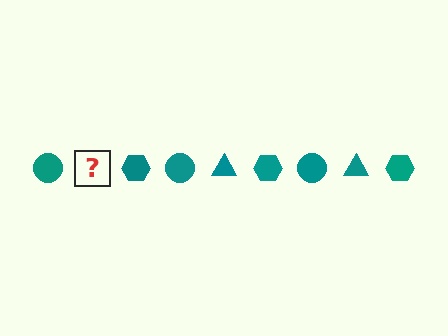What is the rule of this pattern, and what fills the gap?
The rule is that the pattern cycles through circle, triangle, hexagon shapes in teal. The gap should be filled with a teal triangle.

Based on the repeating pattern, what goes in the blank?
The blank should be a teal triangle.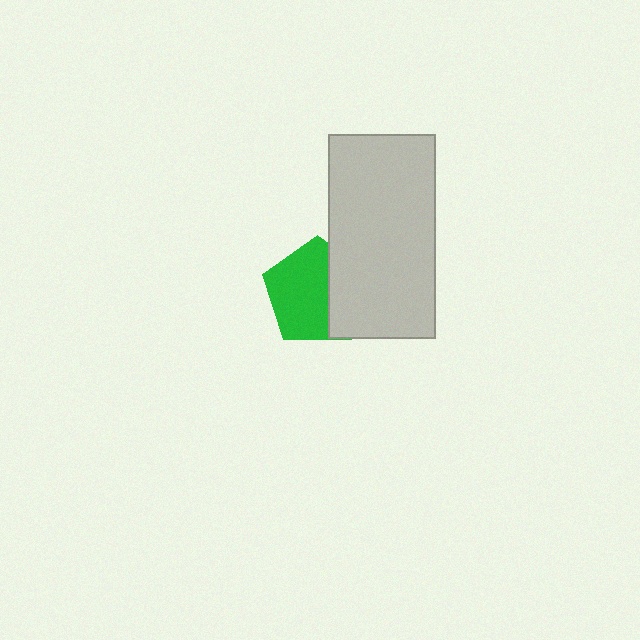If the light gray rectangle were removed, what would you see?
You would see the complete green pentagon.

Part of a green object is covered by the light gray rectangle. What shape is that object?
It is a pentagon.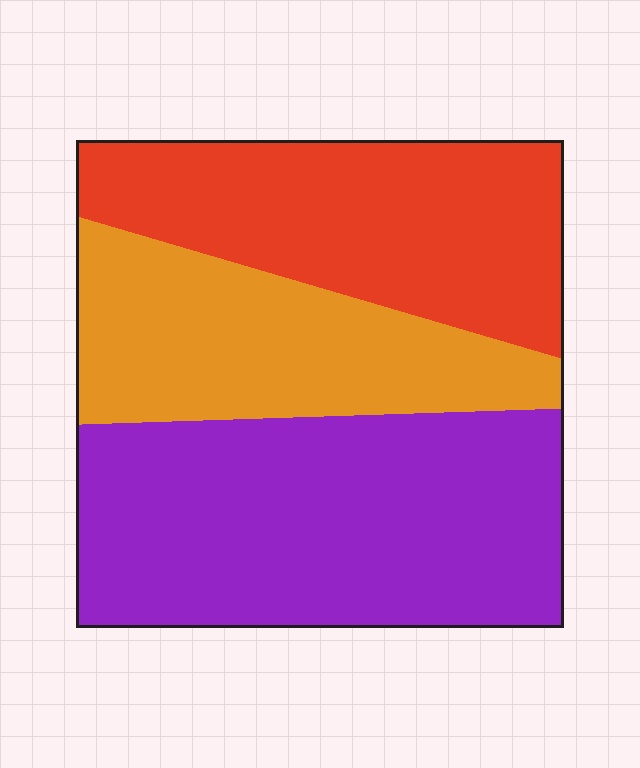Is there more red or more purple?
Purple.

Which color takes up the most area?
Purple, at roughly 45%.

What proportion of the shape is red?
Red takes up about one third (1/3) of the shape.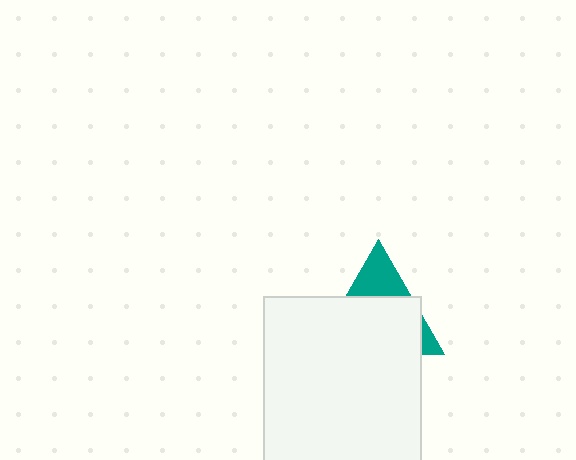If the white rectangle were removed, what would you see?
You would see the complete teal triangle.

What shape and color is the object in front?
The object in front is a white rectangle.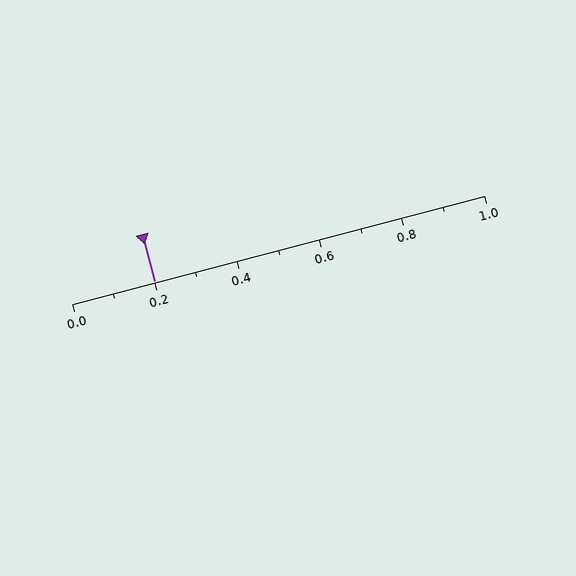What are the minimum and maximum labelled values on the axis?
The axis runs from 0.0 to 1.0.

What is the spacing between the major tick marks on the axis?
The major ticks are spaced 0.2 apart.